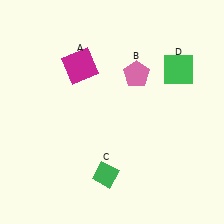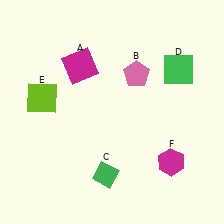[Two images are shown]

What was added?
A lime square (E), a magenta hexagon (F) were added in Image 2.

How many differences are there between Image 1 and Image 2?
There are 2 differences between the two images.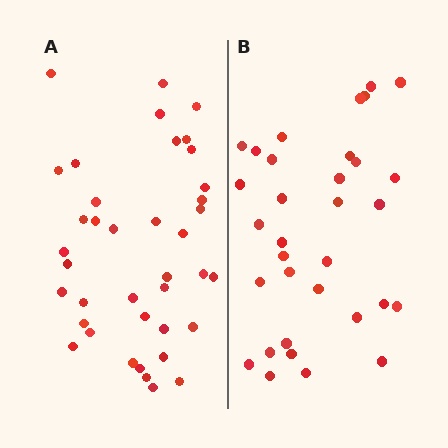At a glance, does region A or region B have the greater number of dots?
Region A (the left region) has more dots.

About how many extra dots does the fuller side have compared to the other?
Region A has about 6 more dots than region B.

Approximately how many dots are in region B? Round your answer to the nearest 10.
About 30 dots. (The exact count is 33, which rounds to 30.)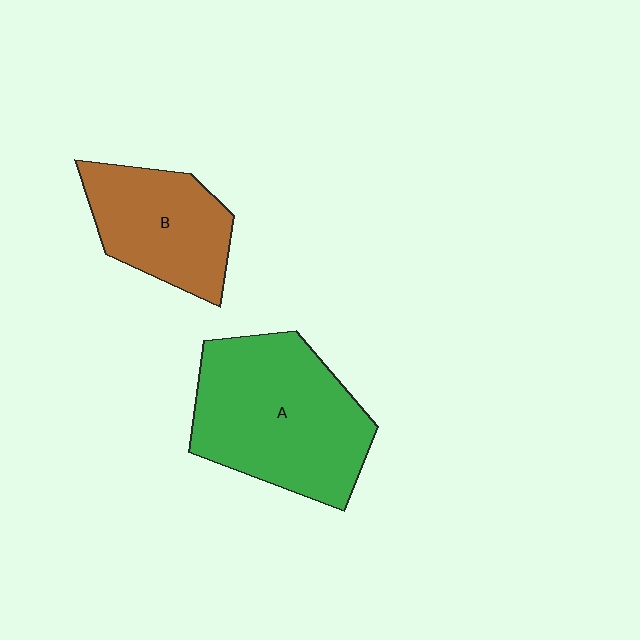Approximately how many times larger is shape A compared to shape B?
Approximately 1.6 times.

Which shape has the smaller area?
Shape B (brown).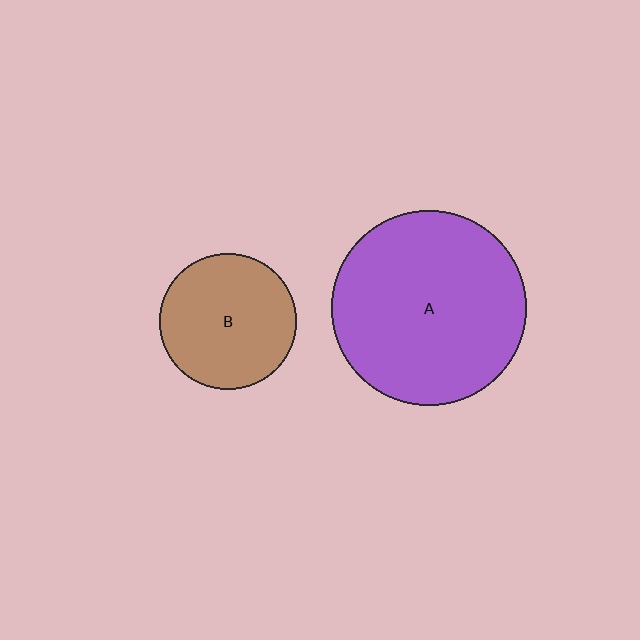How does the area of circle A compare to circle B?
Approximately 2.0 times.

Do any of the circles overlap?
No, none of the circles overlap.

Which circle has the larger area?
Circle A (purple).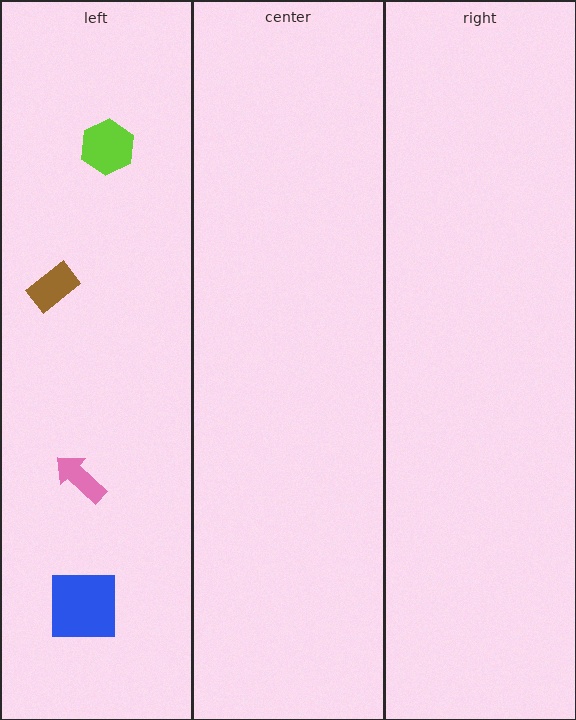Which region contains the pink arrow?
The left region.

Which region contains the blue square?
The left region.